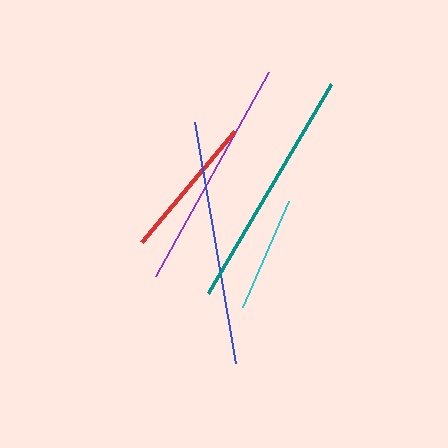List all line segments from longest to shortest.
From longest to shortest: blue, teal, purple, red, cyan.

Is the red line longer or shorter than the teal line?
The teal line is longer than the red line.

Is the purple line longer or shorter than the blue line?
The blue line is longer than the purple line.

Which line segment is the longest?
The blue line is the longest at approximately 245 pixels.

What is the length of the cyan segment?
The cyan segment is approximately 115 pixels long.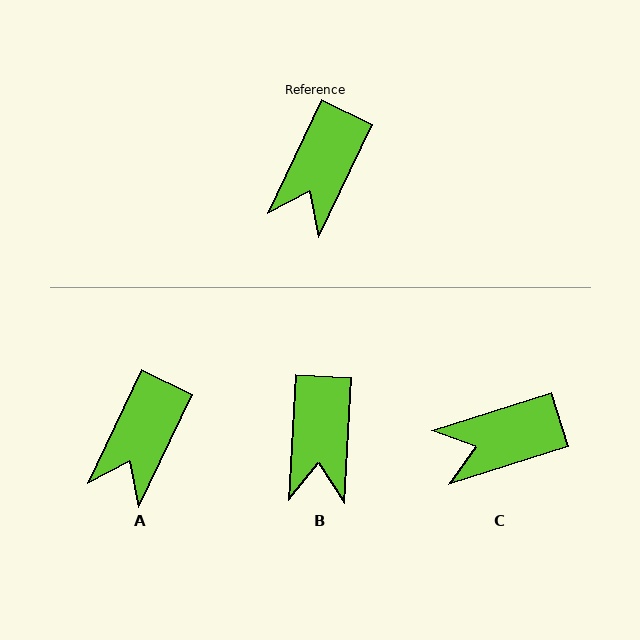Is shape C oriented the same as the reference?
No, it is off by about 47 degrees.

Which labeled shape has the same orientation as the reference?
A.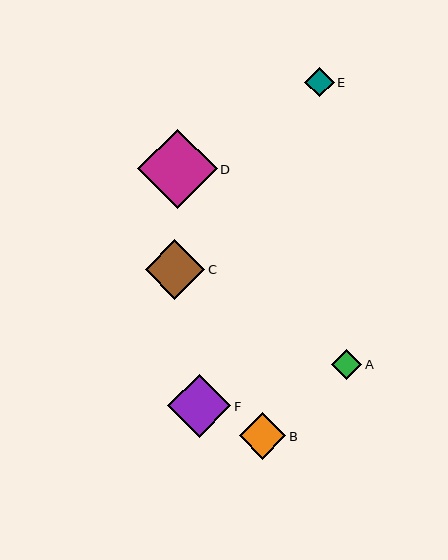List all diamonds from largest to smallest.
From largest to smallest: D, F, C, B, A, E.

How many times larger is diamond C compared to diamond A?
Diamond C is approximately 1.9 times the size of diamond A.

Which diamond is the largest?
Diamond D is the largest with a size of approximately 79 pixels.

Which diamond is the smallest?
Diamond E is the smallest with a size of approximately 30 pixels.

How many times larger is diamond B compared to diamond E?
Diamond B is approximately 1.6 times the size of diamond E.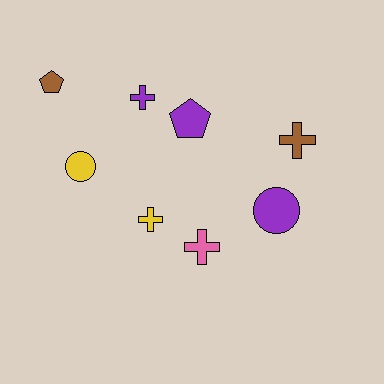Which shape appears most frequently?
Cross, with 4 objects.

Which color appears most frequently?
Purple, with 3 objects.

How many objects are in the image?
There are 8 objects.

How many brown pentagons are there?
There is 1 brown pentagon.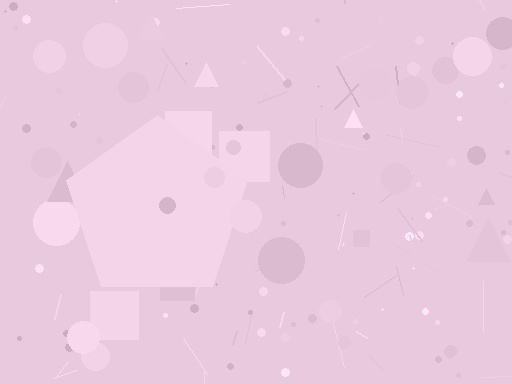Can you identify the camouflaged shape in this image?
The camouflaged shape is a pentagon.